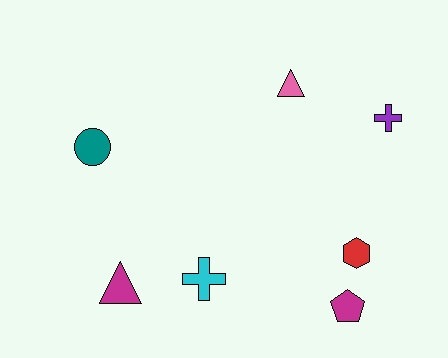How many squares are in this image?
There are no squares.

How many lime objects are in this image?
There are no lime objects.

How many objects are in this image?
There are 7 objects.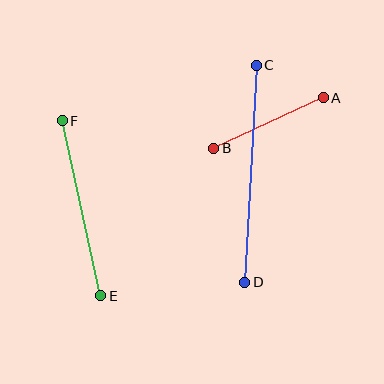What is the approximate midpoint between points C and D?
The midpoint is at approximately (251, 174) pixels.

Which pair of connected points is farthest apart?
Points C and D are farthest apart.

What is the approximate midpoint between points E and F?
The midpoint is at approximately (81, 208) pixels.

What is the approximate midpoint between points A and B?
The midpoint is at approximately (268, 123) pixels.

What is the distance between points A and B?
The distance is approximately 121 pixels.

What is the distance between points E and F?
The distance is approximately 179 pixels.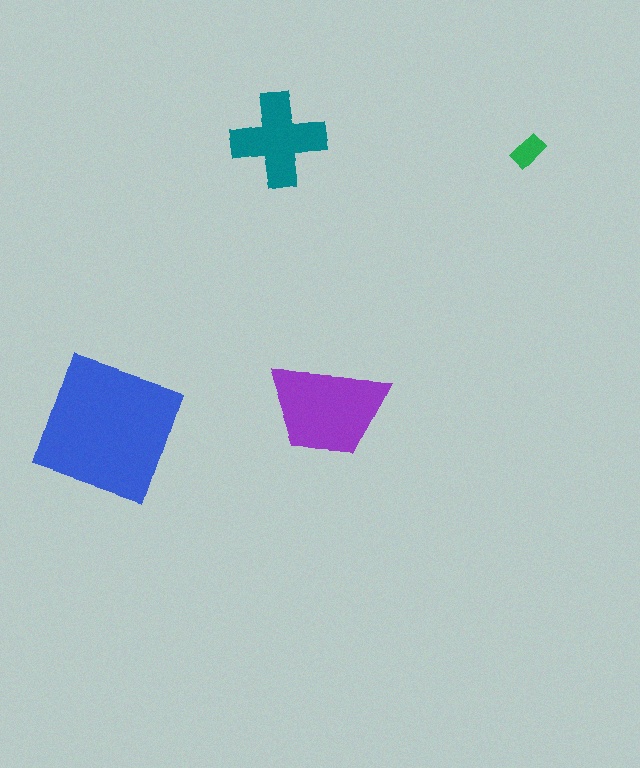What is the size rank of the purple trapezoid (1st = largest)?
2nd.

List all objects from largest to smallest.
The blue square, the purple trapezoid, the teal cross, the green rectangle.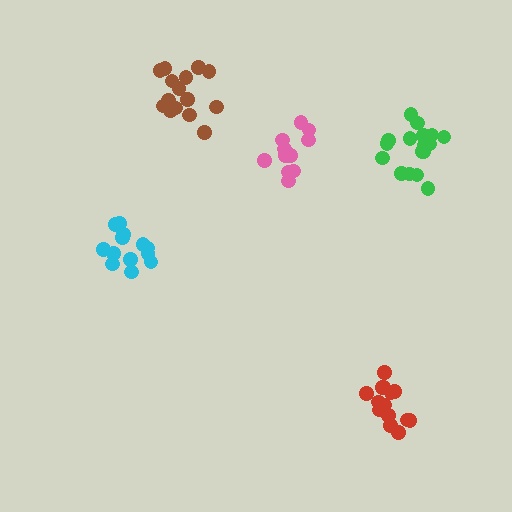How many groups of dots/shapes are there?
There are 5 groups.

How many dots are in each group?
Group 1: 14 dots, Group 2: 13 dots, Group 3: 11 dots, Group 4: 17 dots, Group 5: 15 dots (70 total).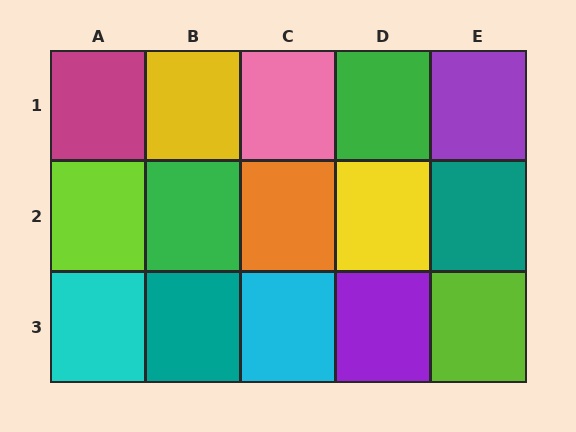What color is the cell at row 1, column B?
Yellow.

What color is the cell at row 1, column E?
Purple.